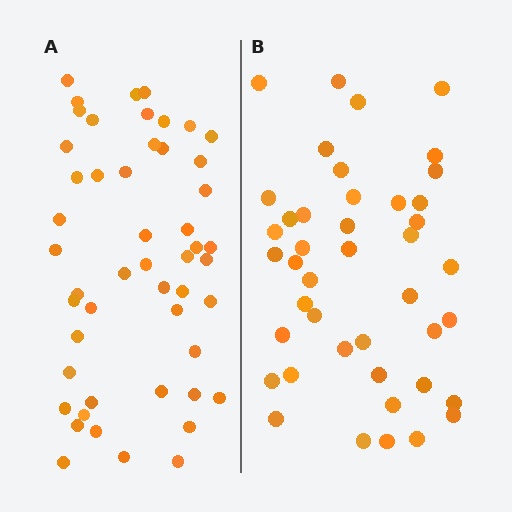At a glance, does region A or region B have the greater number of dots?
Region A (the left region) has more dots.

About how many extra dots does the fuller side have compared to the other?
Region A has roughly 8 or so more dots than region B.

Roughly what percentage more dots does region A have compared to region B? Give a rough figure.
About 15% more.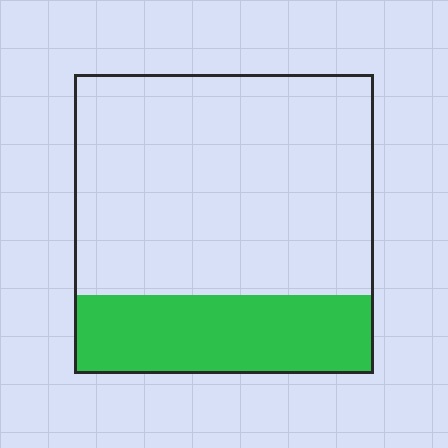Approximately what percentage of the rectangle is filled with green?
Approximately 25%.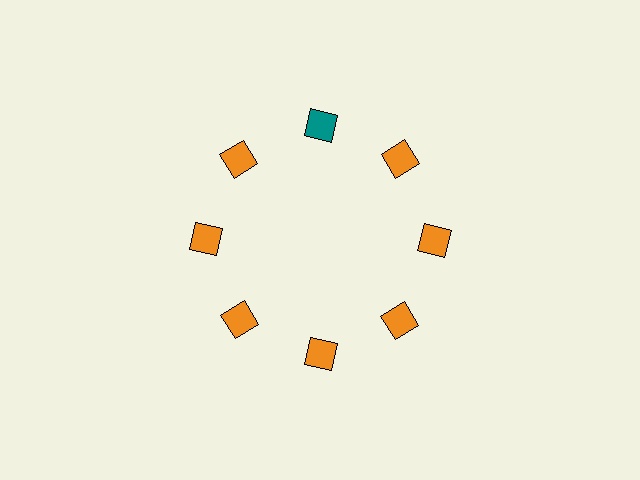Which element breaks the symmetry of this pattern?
The teal diamond at roughly the 12 o'clock position breaks the symmetry. All other shapes are orange diamonds.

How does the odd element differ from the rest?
It has a different color: teal instead of orange.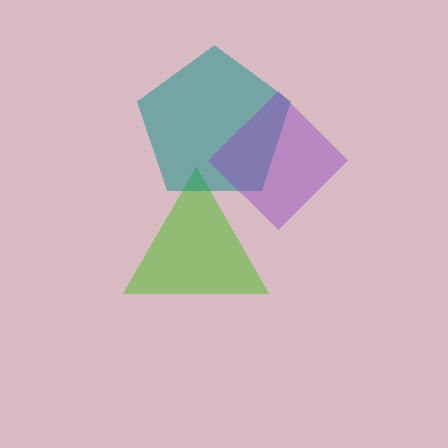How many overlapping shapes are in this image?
There are 3 overlapping shapes in the image.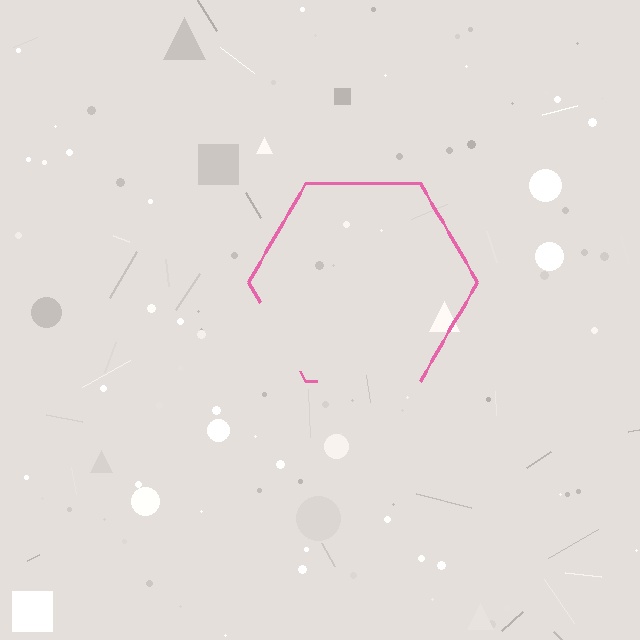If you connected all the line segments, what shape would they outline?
They would outline a hexagon.